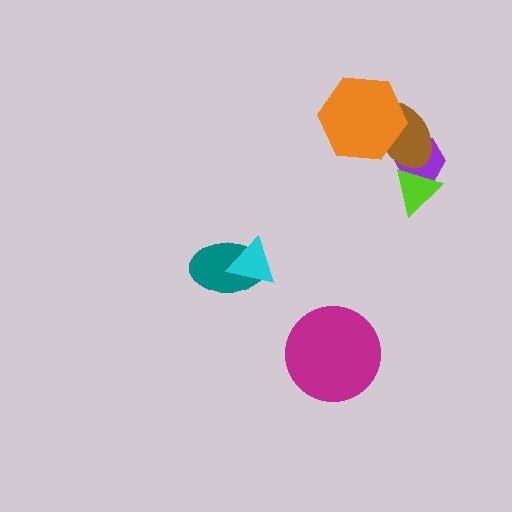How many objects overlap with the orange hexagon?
1 object overlaps with the orange hexagon.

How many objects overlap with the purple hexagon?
2 objects overlap with the purple hexagon.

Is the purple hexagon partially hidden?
Yes, it is partially covered by another shape.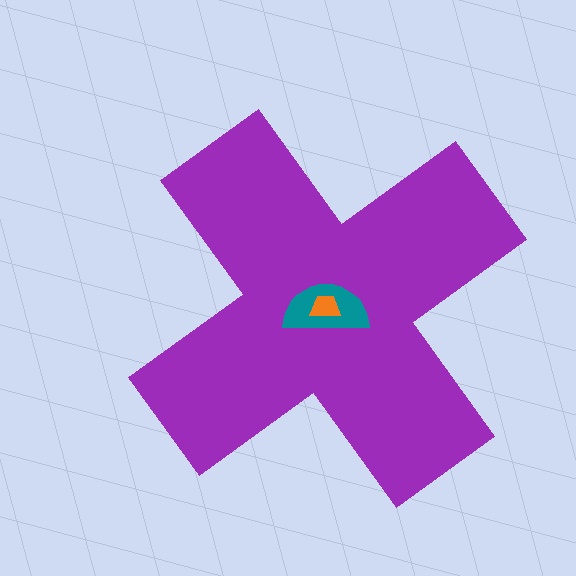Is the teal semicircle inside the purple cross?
Yes.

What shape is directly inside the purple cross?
The teal semicircle.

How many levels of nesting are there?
3.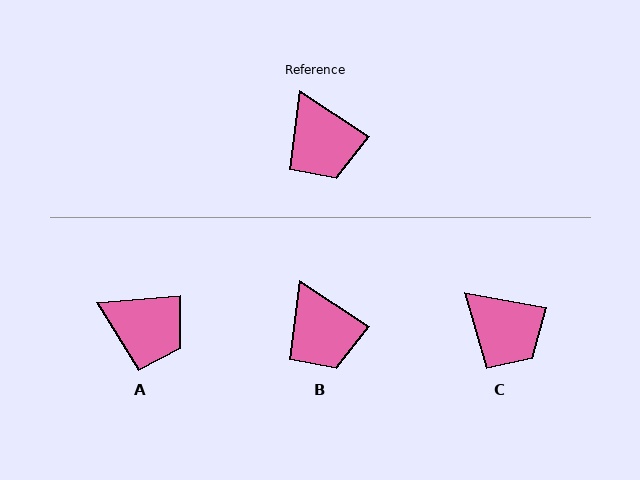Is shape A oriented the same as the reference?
No, it is off by about 38 degrees.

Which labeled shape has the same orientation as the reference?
B.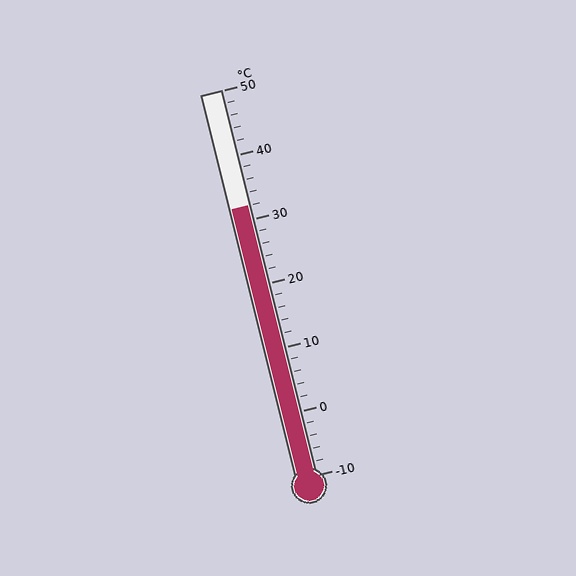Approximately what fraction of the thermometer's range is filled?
The thermometer is filled to approximately 70% of its range.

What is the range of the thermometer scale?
The thermometer scale ranges from -10°C to 50°C.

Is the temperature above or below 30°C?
The temperature is above 30°C.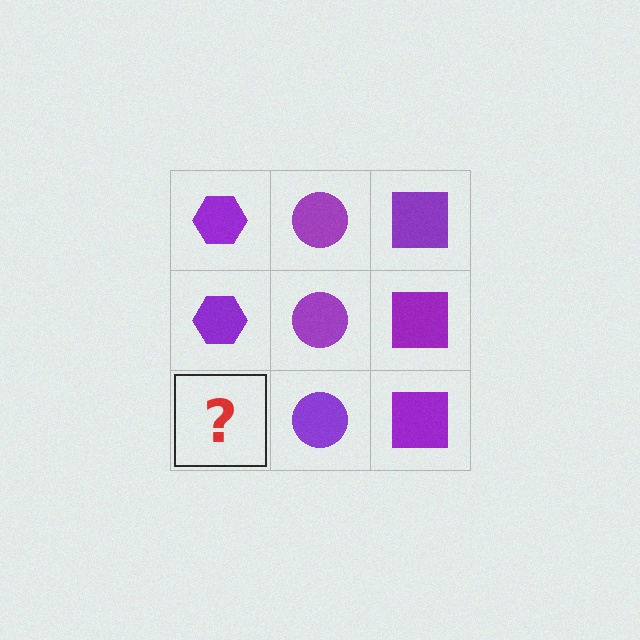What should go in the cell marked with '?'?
The missing cell should contain a purple hexagon.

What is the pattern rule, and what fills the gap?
The rule is that each column has a consistent shape. The gap should be filled with a purple hexagon.